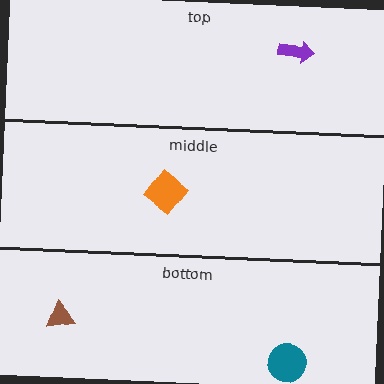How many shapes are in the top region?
1.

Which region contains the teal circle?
The bottom region.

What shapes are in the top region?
The purple arrow.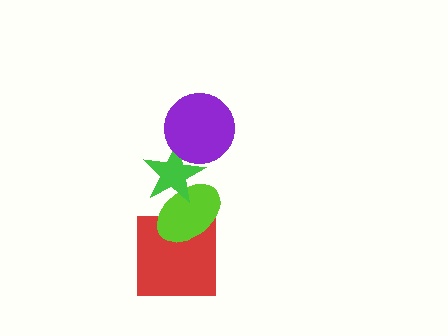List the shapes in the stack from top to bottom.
From top to bottom: the purple circle, the green star, the lime ellipse, the red square.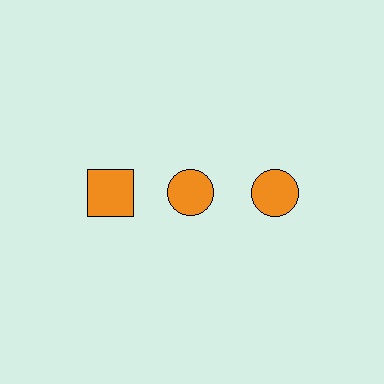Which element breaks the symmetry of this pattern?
The orange square in the top row, leftmost column breaks the symmetry. All other shapes are orange circles.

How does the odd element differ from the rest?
It has a different shape: square instead of circle.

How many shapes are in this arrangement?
There are 3 shapes arranged in a grid pattern.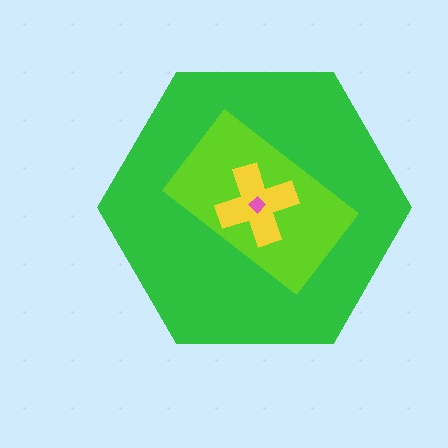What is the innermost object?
The pink diamond.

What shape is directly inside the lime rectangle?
The yellow cross.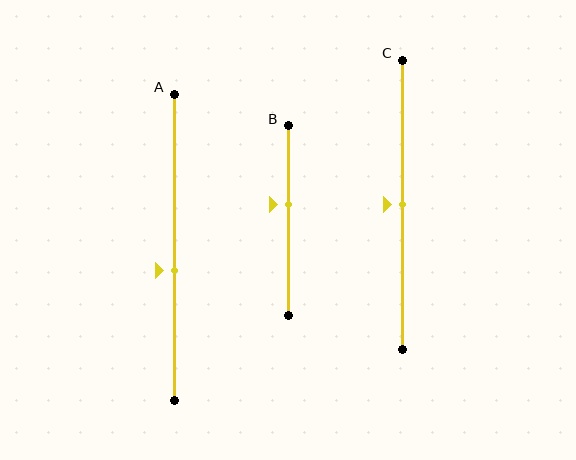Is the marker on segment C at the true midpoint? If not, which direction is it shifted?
Yes, the marker on segment C is at the true midpoint.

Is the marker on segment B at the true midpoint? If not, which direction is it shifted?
No, the marker on segment B is shifted upward by about 8% of the segment length.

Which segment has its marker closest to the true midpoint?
Segment C has its marker closest to the true midpoint.